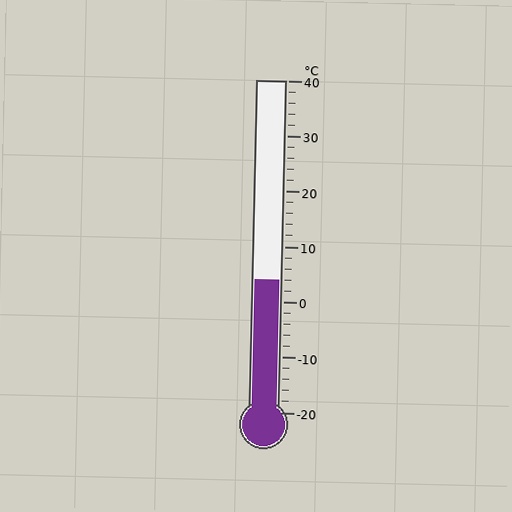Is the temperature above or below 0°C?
The temperature is above 0°C.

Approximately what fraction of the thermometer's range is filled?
The thermometer is filled to approximately 40% of its range.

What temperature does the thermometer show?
The thermometer shows approximately 4°C.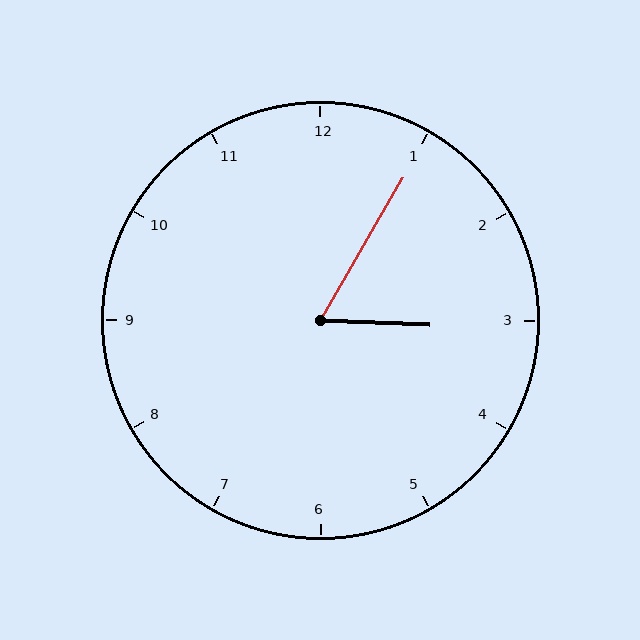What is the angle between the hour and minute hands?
Approximately 62 degrees.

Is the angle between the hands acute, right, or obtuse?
It is acute.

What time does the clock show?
3:05.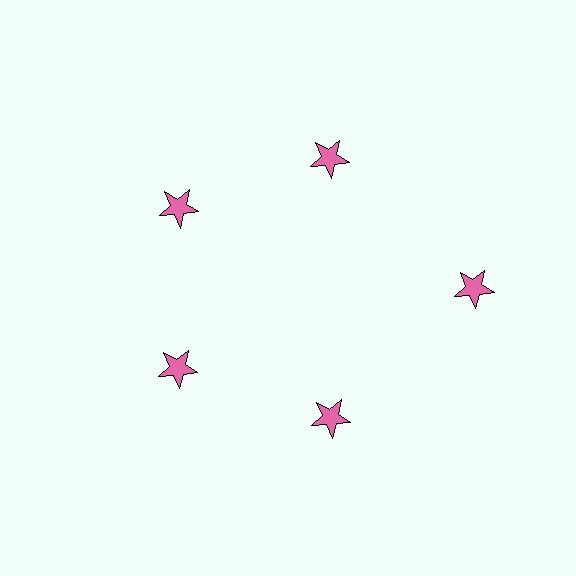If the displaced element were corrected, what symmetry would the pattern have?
It would have 5-fold rotational symmetry — the pattern would map onto itself every 72 degrees.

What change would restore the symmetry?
The symmetry would be restored by moving it inward, back onto the ring so that all 5 stars sit at equal angles and equal distance from the center.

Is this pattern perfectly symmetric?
No. The 5 pink stars are arranged in a ring, but one element near the 3 o'clock position is pushed outward from the center, breaking the 5-fold rotational symmetry.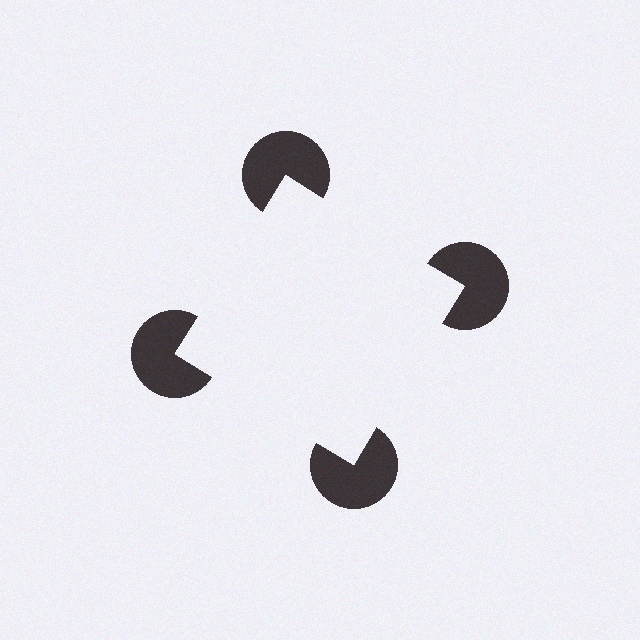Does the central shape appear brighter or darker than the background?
It typically appears slightly brighter than the background, even though no actual brightness change is drawn.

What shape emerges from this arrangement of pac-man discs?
An illusory square — its edges are inferred from the aligned wedge cuts in the pac-man discs, not physically drawn.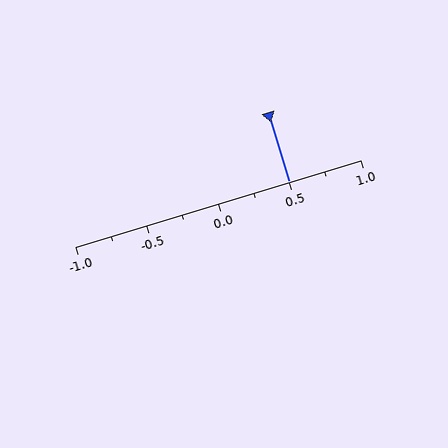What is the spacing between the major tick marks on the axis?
The major ticks are spaced 0.5 apart.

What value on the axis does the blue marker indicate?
The marker indicates approximately 0.5.